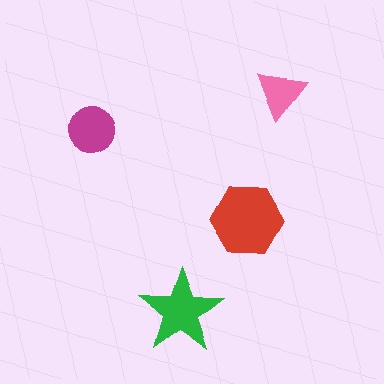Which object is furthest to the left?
The magenta circle is leftmost.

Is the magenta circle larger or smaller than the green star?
Smaller.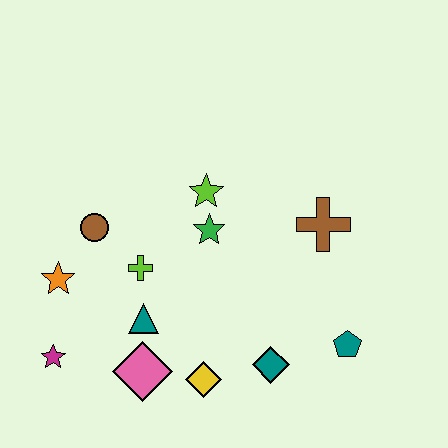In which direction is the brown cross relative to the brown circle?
The brown cross is to the right of the brown circle.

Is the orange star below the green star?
Yes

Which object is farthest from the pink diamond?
The brown cross is farthest from the pink diamond.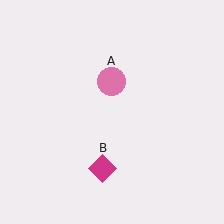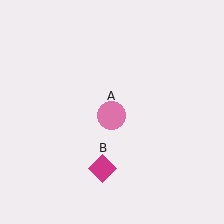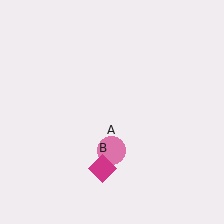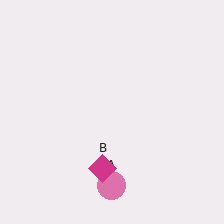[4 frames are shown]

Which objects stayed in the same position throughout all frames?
Magenta diamond (object B) remained stationary.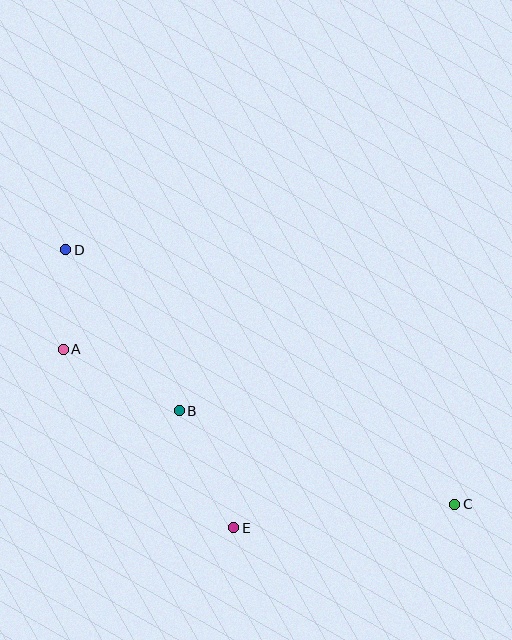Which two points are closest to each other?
Points A and D are closest to each other.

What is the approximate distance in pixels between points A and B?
The distance between A and B is approximately 132 pixels.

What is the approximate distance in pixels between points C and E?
The distance between C and E is approximately 222 pixels.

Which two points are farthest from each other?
Points C and D are farthest from each other.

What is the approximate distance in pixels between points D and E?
The distance between D and E is approximately 325 pixels.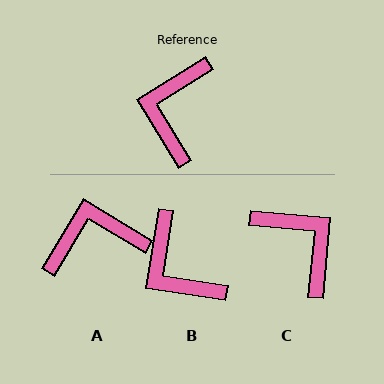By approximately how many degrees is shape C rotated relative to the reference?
Approximately 127 degrees clockwise.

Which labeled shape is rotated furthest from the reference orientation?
C, about 127 degrees away.